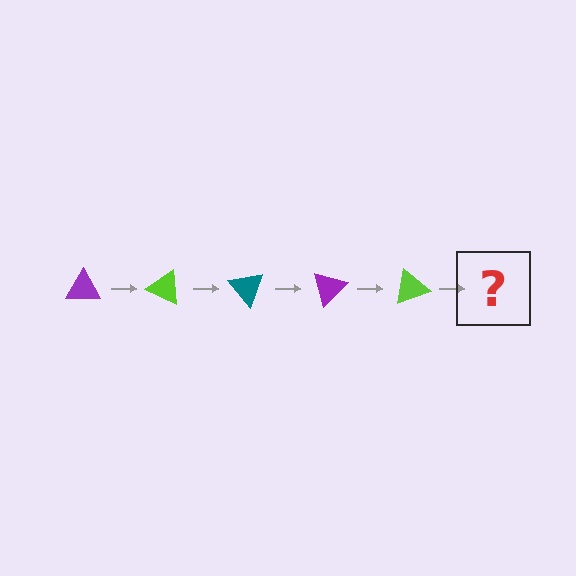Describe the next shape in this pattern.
It should be a teal triangle, rotated 125 degrees from the start.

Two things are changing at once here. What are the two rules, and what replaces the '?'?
The two rules are that it rotates 25 degrees each step and the color cycles through purple, lime, and teal. The '?' should be a teal triangle, rotated 125 degrees from the start.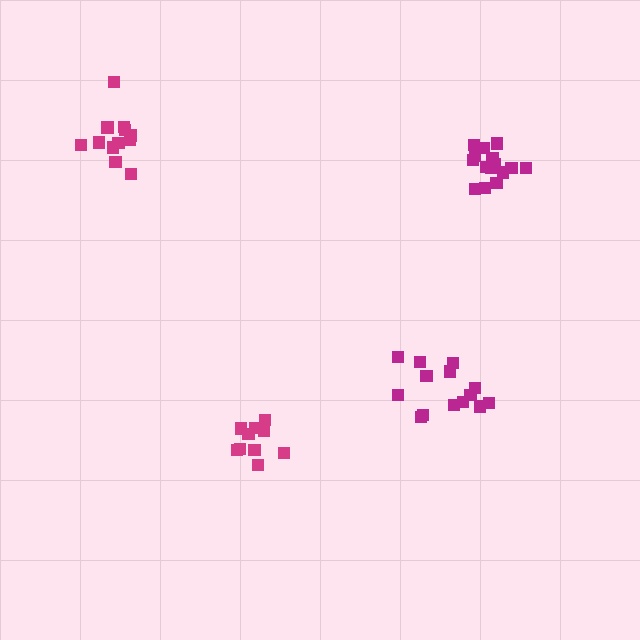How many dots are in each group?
Group 1: 10 dots, Group 2: 14 dots, Group 3: 12 dots, Group 4: 15 dots (51 total).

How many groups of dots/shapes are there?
There are 4 groups.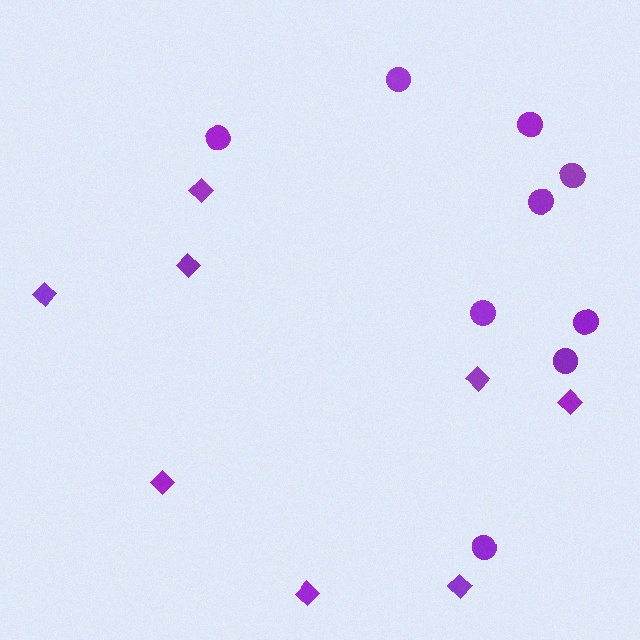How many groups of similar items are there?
There are 2 groups: one group of diamonds (8) and one group of circles (9).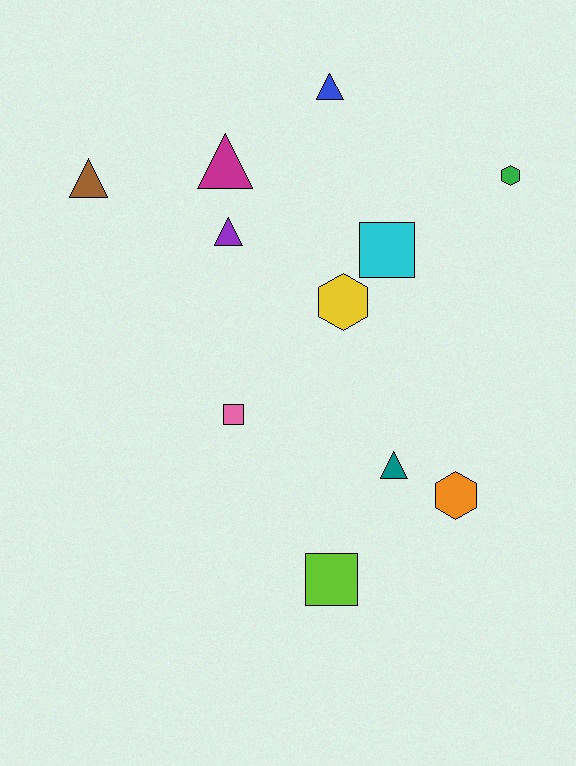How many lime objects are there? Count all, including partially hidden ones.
There is 1 lime object.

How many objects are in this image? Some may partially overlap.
There are 11 objects.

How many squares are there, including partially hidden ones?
There are 3 squares.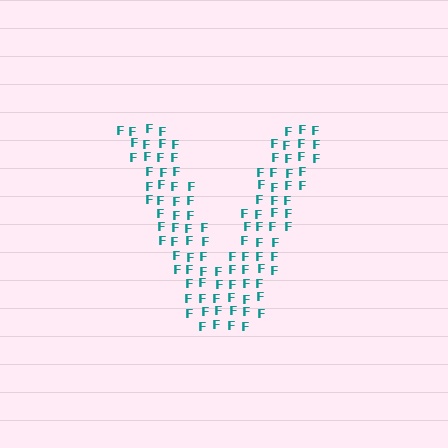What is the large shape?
The large shape is the letter V.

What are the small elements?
The small elements are letter F's.